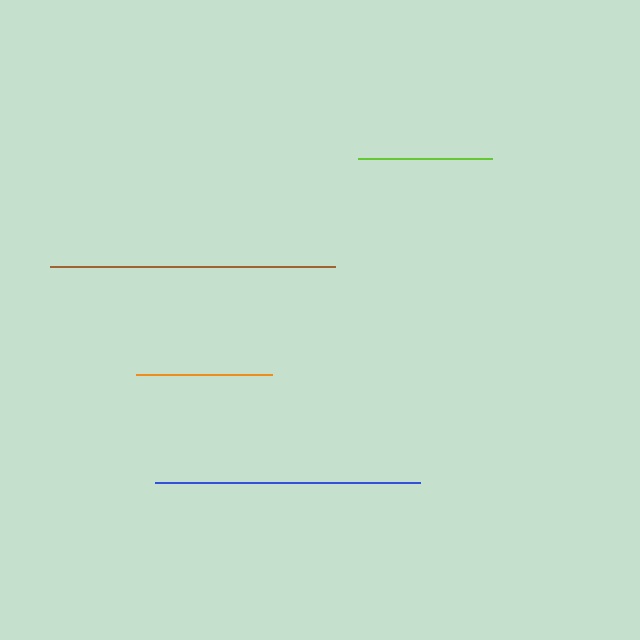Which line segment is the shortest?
The lime line is the shortest at approximately 134 pixels.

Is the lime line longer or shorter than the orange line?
The orange line is longer than the lime line.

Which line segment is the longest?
The brown line is the longest at approximately 285 pixels.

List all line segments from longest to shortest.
From longest to shortest: brown, blue, orange, lime.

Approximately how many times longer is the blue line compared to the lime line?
The blue line is approximately 2.0 times the length of the lime line.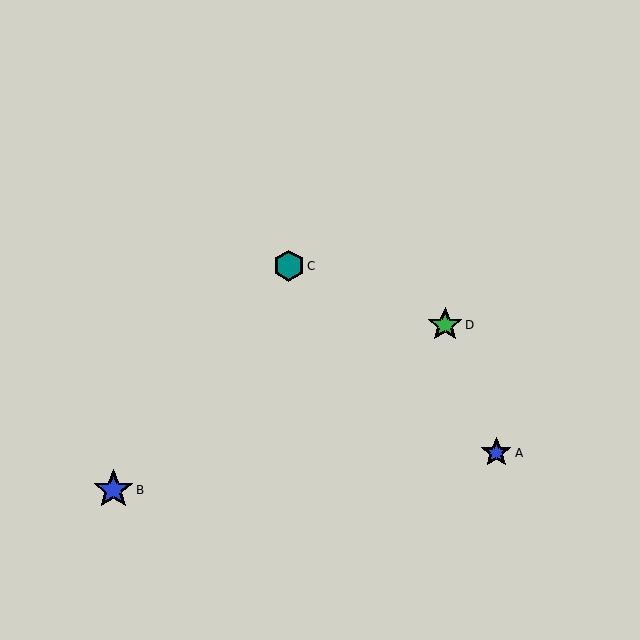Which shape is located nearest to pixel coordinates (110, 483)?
The blue star (labeled B) at (113, 490) is nearest to that location.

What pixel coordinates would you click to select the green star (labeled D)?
Click at (445, 325) to select the green star D.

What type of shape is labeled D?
Shape D is a green star.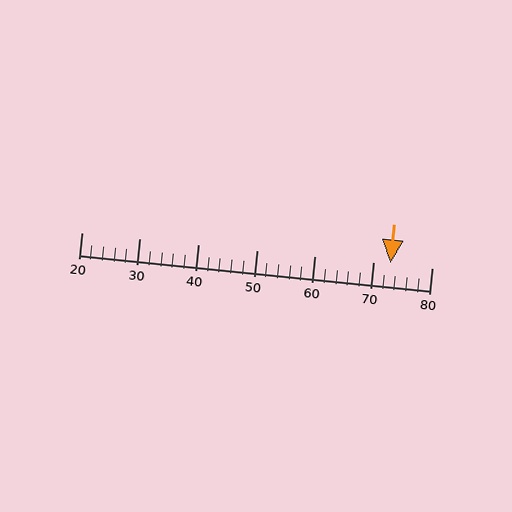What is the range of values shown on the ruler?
The ruler shows values from 20 to 80.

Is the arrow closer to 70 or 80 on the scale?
The arrow is closer to 70.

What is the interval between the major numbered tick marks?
The major tick marks are spaced 10 units apart.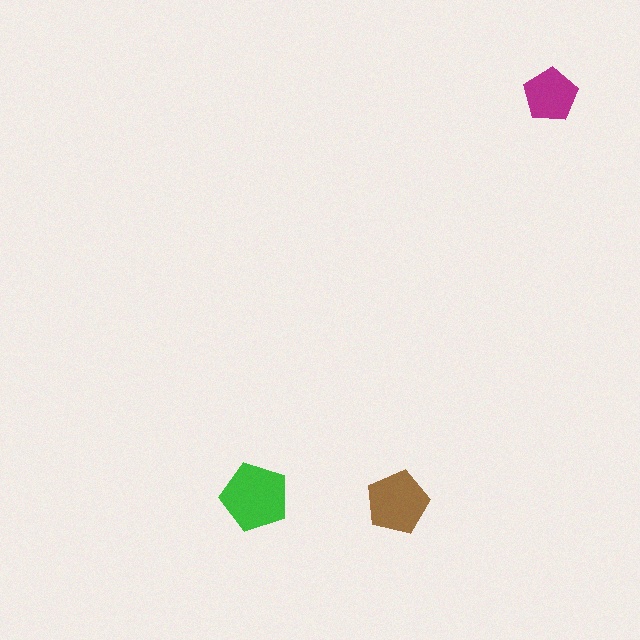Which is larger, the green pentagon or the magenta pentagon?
The green one.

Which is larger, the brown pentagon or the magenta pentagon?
The brown one.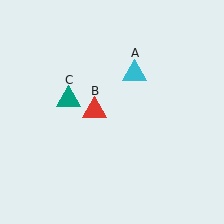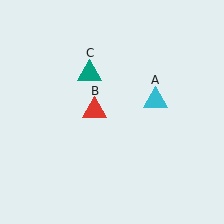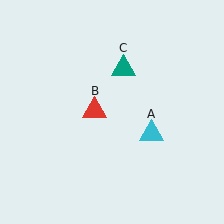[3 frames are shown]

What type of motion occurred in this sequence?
The cyan triangle (object A), teal triangle (object C) rotated clockwise around the center of the scene.